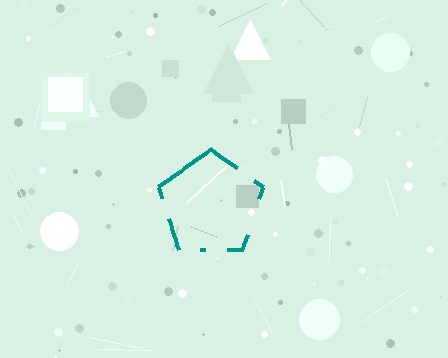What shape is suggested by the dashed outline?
The dashed outline suggests a pentagon.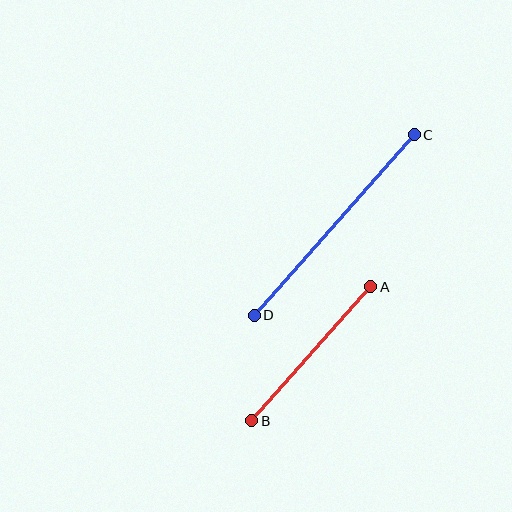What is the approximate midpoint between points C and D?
The midpoint is at approximately (334, 225) pixels.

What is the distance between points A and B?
The distance is approximately 179 pixels.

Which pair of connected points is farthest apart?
Points C and D are farthest apart.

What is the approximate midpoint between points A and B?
The midpoint is at approximately (311, 354) pixels.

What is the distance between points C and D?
The distance is approximately 241 pixels.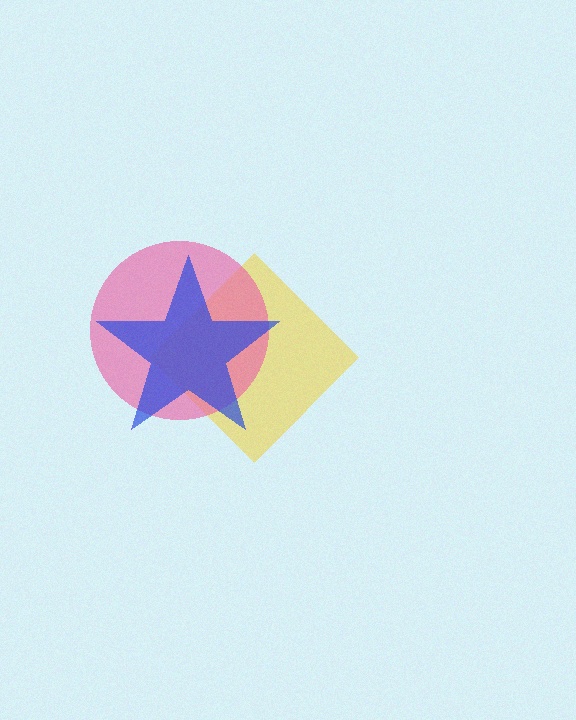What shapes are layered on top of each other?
The layered shapes are: a yellow diamond, a pink circle, a blue star.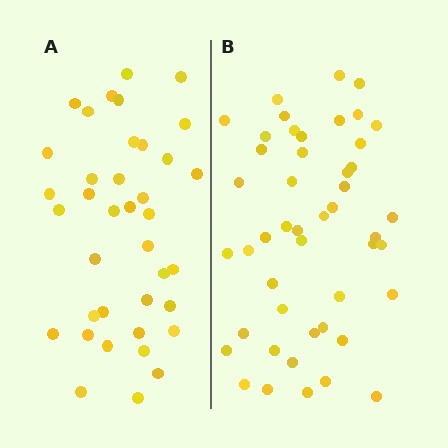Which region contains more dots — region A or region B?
Region B (the right region) has more dots.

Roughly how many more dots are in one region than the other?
Region B has roughly 8 or so more dots than region A.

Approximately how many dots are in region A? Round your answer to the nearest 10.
About 40 dots. (The exact count is 38, which rounds to 40.)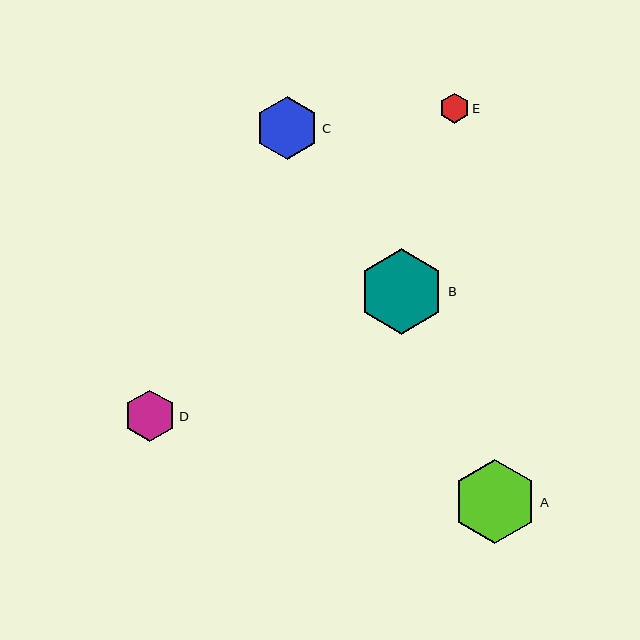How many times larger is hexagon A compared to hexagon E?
Hexagon A is approximately 2.8 times the size of hexagon E.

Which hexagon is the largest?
Hexagon B is the largest with a size of approximately 86 pixels.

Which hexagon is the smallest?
Hexagon E is the smallest with a size of approximately 30 pixels.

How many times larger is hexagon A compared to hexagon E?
Hexagon A is approximately 2.8 times the size of hexagon E.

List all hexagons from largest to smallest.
From largest to smallest: B, A, C, D, E.